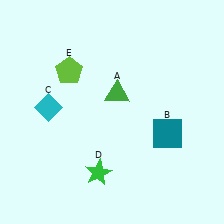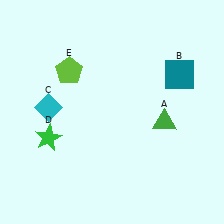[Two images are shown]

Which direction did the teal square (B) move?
The teal square (B) moved up.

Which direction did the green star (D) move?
The green star (D) moved left.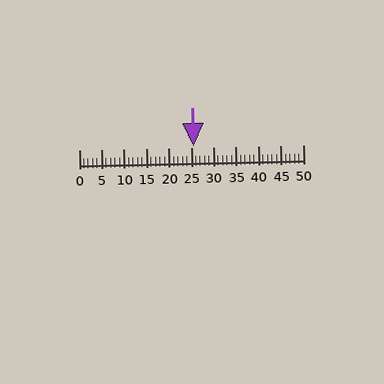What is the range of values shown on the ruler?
The ruler shows values from 0 to 50.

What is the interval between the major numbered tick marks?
The major tick marks are spaced 5 units apart.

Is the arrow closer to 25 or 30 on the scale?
The arrow is closer to 25.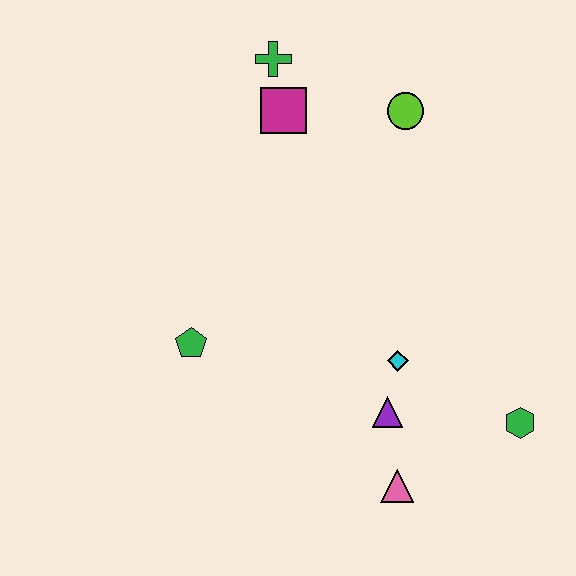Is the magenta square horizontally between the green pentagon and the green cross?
No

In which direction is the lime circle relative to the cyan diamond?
The lime circle is above the cyan diamond.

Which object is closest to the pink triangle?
The purple triangle is closest to the pink triangle.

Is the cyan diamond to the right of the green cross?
Yes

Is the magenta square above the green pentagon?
Yes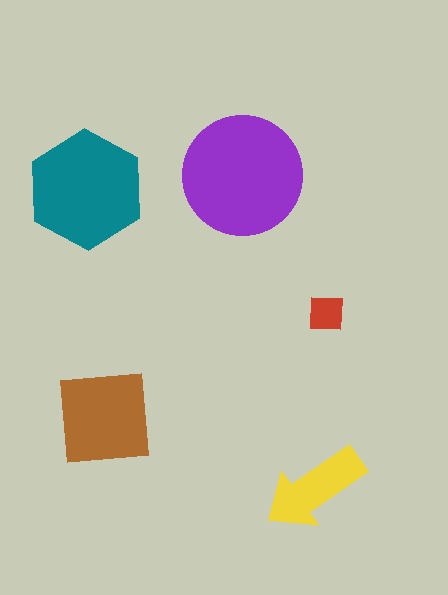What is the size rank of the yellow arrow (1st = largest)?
4th.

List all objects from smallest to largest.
The red square, the yellow arrow, the brown square, the teal hexagon, the purple circle.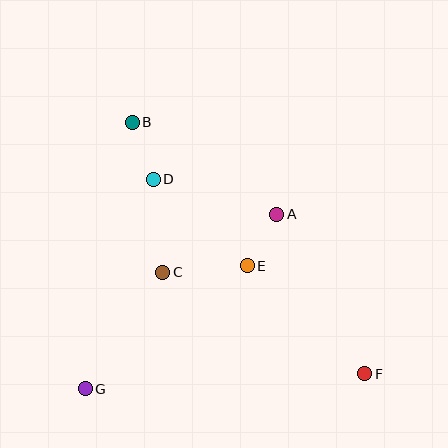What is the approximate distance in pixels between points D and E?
The distance between D and E is approximately 127 pixels.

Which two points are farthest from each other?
Points B and F are farthest from each other.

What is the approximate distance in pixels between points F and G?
The distance between F and G is approximately 280 pixels.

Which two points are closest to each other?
Points A and E are closest to each other.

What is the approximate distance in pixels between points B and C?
The distance between B and C is approximately 153 pixels.